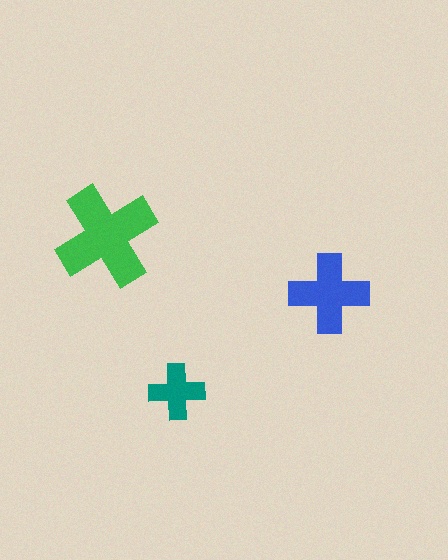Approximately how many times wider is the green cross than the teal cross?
About 2 times wider.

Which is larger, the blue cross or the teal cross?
The blue one.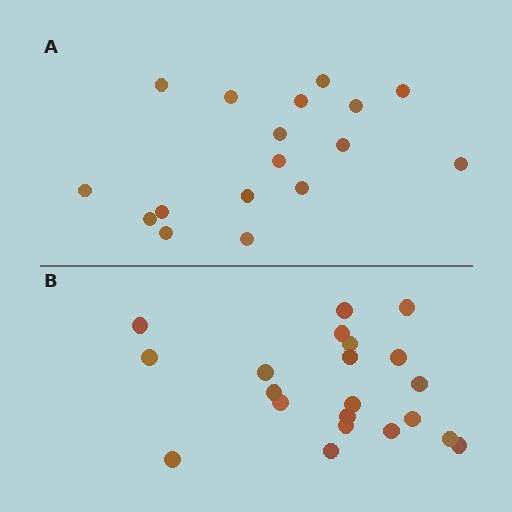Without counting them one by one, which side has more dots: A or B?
Region B (the bottom region) has more dots.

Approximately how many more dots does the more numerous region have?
Region B has about 4 more dots than region A.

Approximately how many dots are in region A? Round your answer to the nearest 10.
About 20 dots. (The exact count is 17, which rounds to 20.)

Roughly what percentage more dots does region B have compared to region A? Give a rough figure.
About 25% more.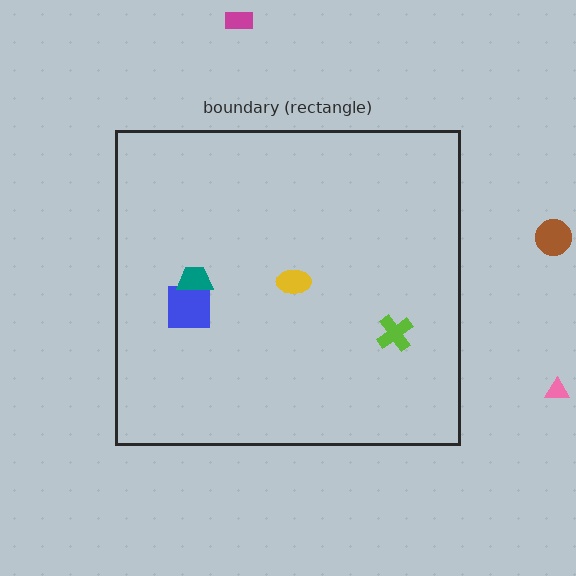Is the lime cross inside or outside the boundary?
Inside.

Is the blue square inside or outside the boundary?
Inside.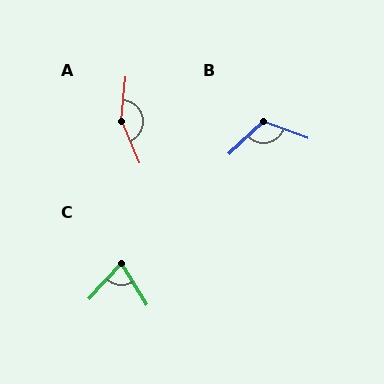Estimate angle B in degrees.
Approximately 116 degrees.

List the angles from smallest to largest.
C (74°), B (116°), A (152°).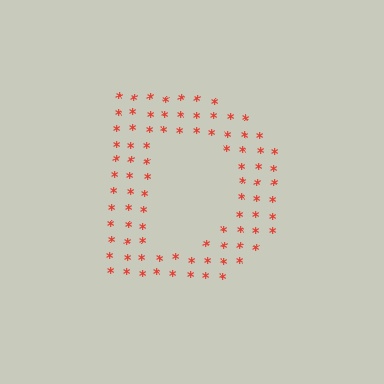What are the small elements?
The small elements are asterisks.